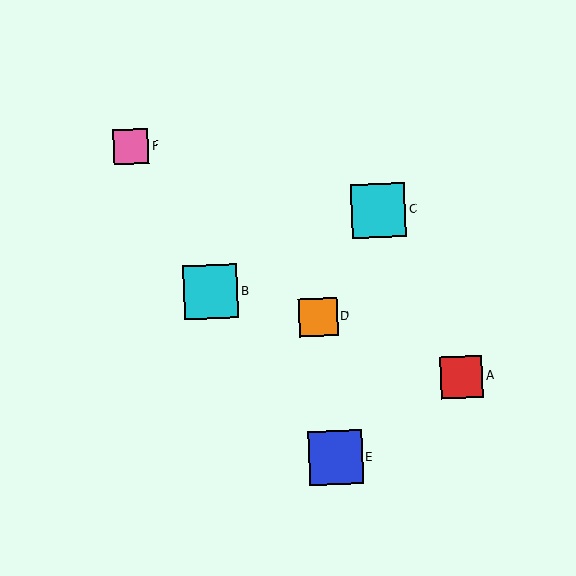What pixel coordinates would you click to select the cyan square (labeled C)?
Click at (378, 211) to select the cyan square C.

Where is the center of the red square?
The center of the red square is at (462, 377).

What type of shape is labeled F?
Shape F is a pink square.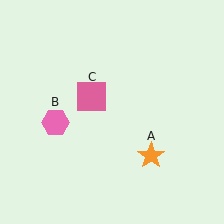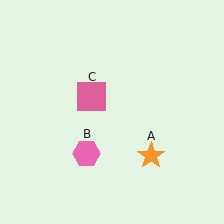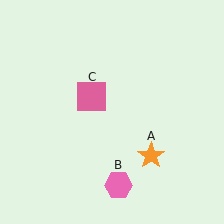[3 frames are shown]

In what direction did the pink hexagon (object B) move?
The pink hexagon (object B) moved down and to the right.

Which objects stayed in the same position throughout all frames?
Orange star (object A) and pink square (object C) remained stationary.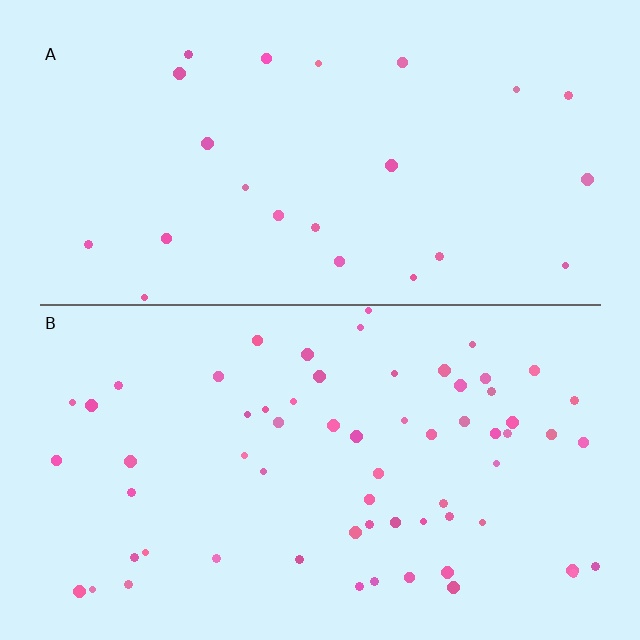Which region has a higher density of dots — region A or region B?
B (the bottom).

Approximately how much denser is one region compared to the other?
Approximately 2.7× — region B over region A.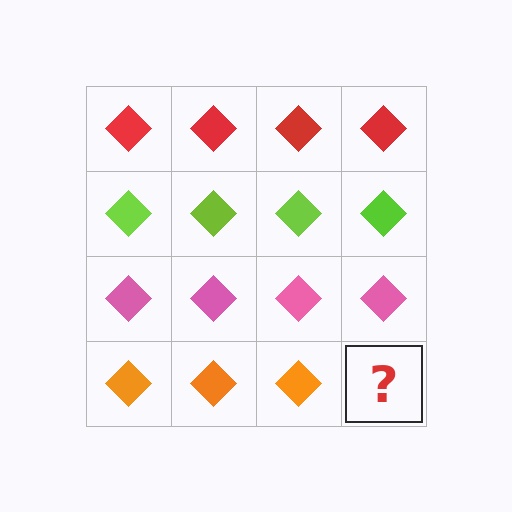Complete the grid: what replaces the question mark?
The question mark should be replaced with an orange diamond.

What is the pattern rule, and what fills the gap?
The rule is that each row has a consistent color. The gap should be filled with an orange diamond.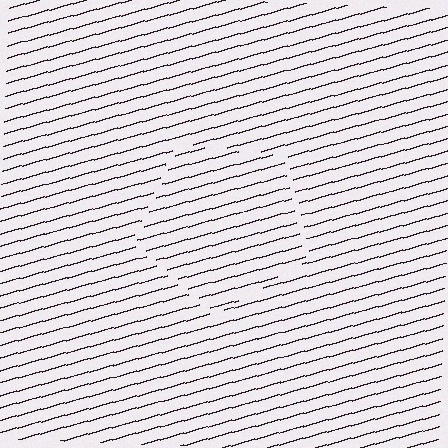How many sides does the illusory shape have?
5 sides — the line-ends trace a pentagon.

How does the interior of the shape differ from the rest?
The interior of the shape contains the same grating, shifted by half a period — the contour is defined by the phase discontinuity where line-ends from the inner and outer gratings abut.